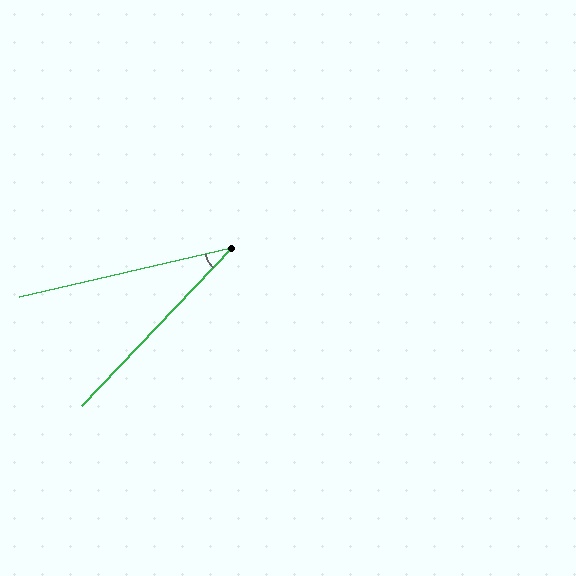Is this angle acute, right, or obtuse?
It is acute.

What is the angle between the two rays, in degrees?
Approximately 33 degrees.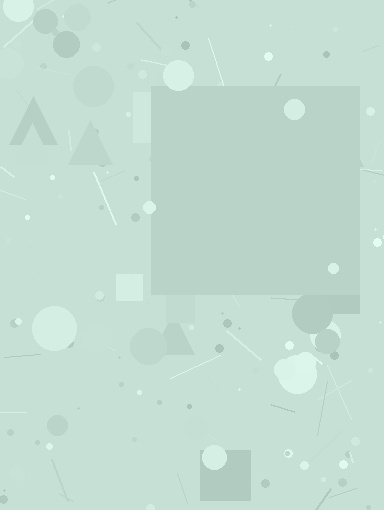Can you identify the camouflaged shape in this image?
The camouflaged shape is a square.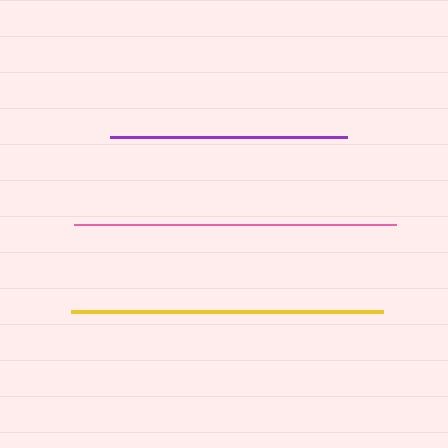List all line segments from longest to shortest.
From longest to shortest: pink, yellow, purple.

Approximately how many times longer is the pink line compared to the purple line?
The pink line is approximately 1.4 times the length of the purple line.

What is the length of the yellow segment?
The yellow segment is approximately 312 pixels long.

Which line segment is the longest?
The pink line is the longest at approximately 323 pixels.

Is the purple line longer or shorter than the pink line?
The pink line is longer than the purple line.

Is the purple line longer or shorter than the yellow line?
The yellow line is longer than the purple line.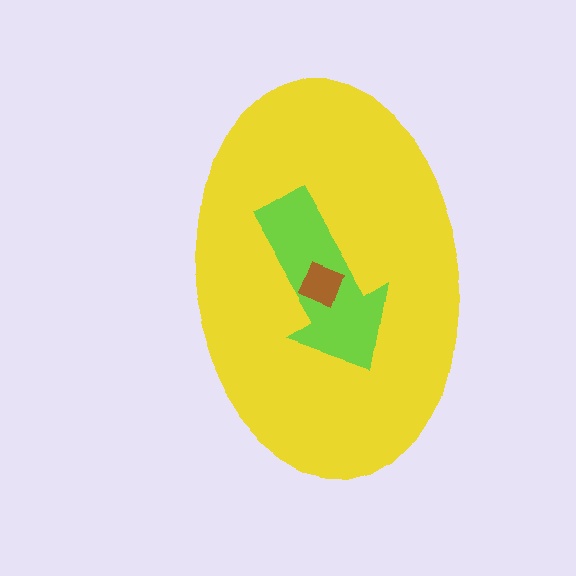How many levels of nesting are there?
3.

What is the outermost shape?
The yellow ellipse.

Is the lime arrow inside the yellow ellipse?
Yes.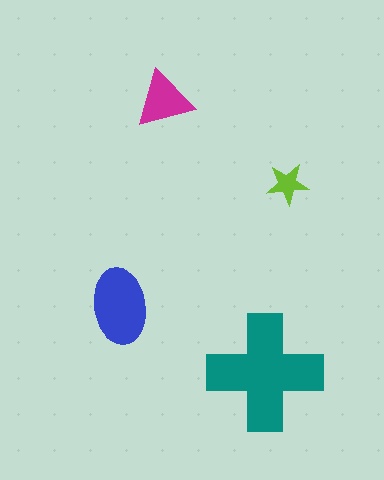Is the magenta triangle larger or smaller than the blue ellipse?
Smaller.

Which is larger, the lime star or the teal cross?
The teal cross.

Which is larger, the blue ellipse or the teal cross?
The teal cross.